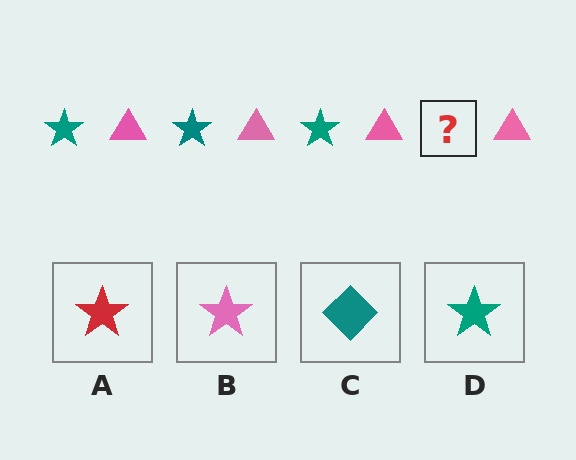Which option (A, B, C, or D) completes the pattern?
D.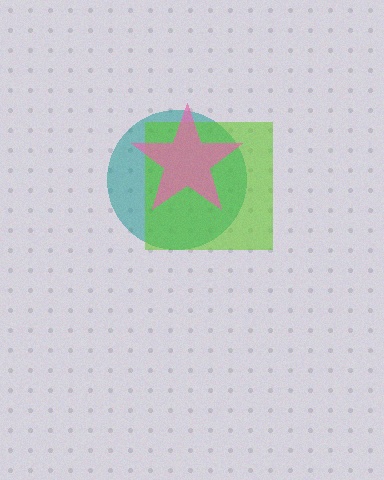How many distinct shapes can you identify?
There are 3 distinct shapes: a teal circle, a lime square, a pink star.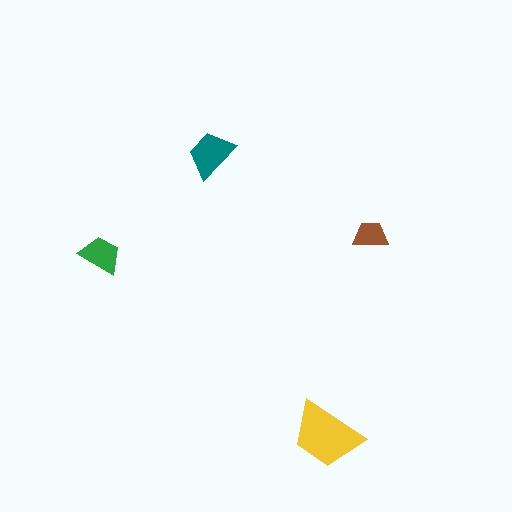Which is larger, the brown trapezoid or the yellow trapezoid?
The yellow one.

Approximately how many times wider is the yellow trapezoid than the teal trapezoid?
About 1.5 times wider.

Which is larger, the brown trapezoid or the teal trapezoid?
The teal one.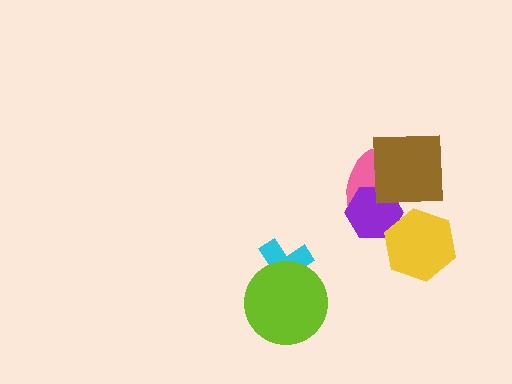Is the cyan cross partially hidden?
Yes, it is partially covered by another shape.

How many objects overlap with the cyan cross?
1 object overlaps with the cyan cross.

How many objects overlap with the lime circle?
1 object overlaps with the lime circle.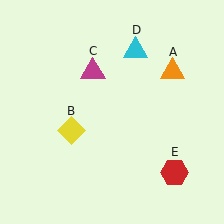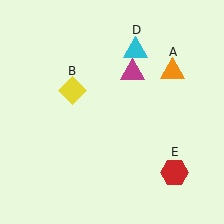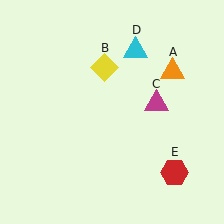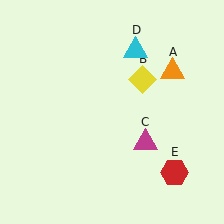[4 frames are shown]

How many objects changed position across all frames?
2 objects changed position: yellow diamond (object B), magenta triangle (object C).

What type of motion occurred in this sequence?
The yellow diamond (object B), magenta triangle (object C) rotated clockwise around the center of the scene.